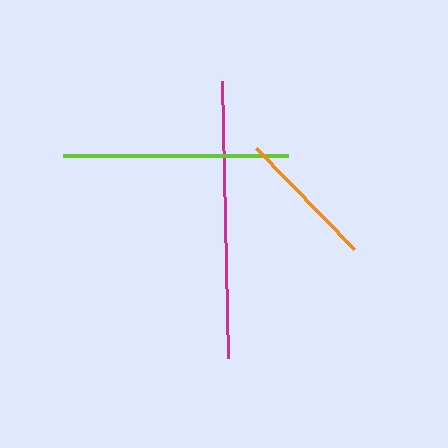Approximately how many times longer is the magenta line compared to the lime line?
The magenta line is approximately 1.2 times the length of the lime line.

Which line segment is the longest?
The magenta line is the longest at approximately 277 pixels.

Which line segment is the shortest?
The orange line is the shortest at approximately 141 pixels.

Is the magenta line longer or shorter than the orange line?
The magenta line is longer than the orange line.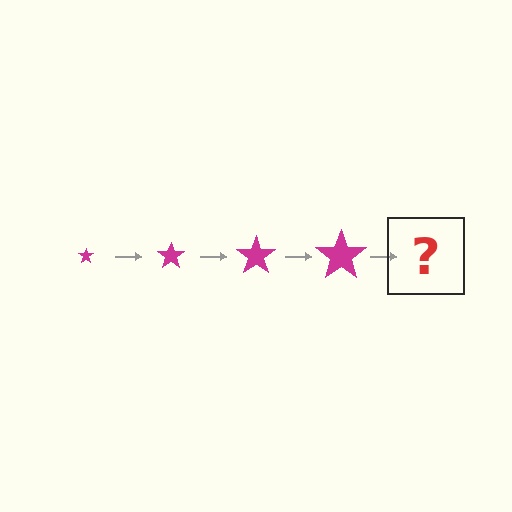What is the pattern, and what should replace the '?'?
The pattern is that the star gets progressively larger each step. The '?' should be a magenta star, larger than the previous one.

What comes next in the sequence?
The next element should be a magenta star, larger than the previous one.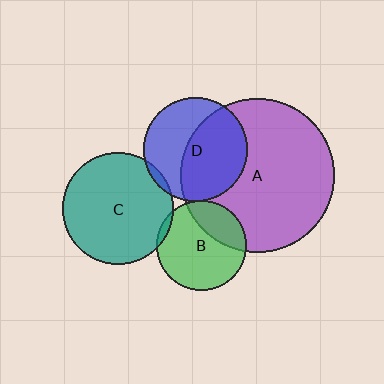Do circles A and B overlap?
Yes.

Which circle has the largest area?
Circle A (purple).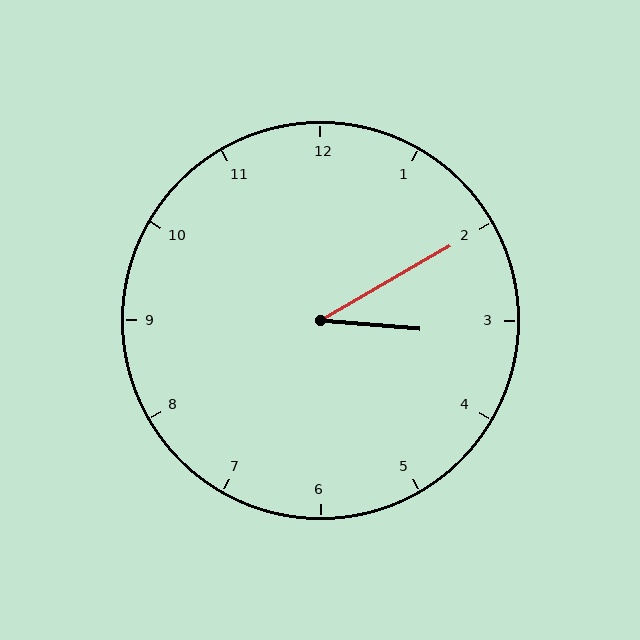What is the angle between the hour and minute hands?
Approximately 35 degrees.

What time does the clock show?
3:10.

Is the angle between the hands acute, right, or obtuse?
It is acute.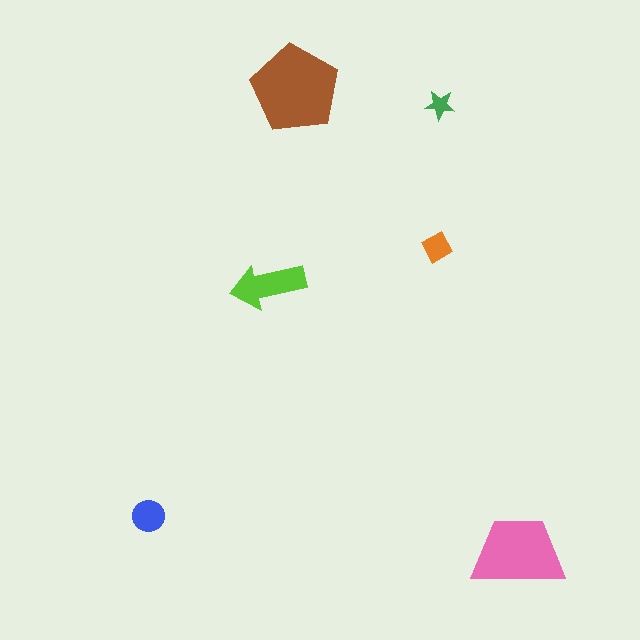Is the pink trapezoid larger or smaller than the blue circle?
Larger.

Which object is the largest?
The brown pentagon.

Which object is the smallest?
The green star.